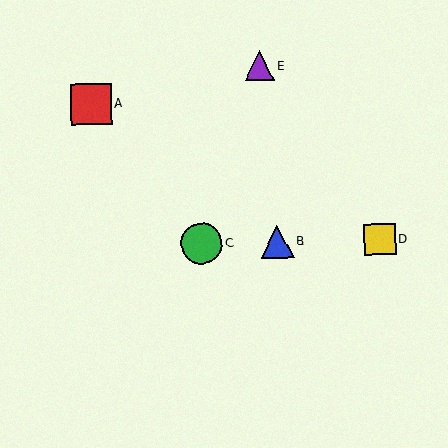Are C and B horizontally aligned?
Yes, both are at y≈244.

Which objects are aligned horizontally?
Objects B, C, D are aligned horizontally.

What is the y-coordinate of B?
Object B is at y≈242.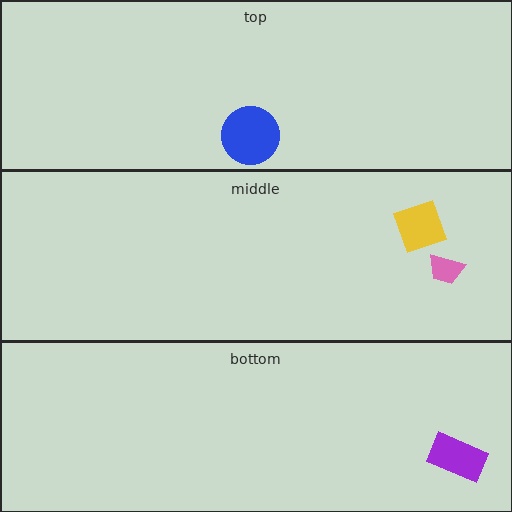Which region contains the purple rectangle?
The bottom region.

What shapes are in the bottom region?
The purple rectangle.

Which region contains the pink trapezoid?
The middle region.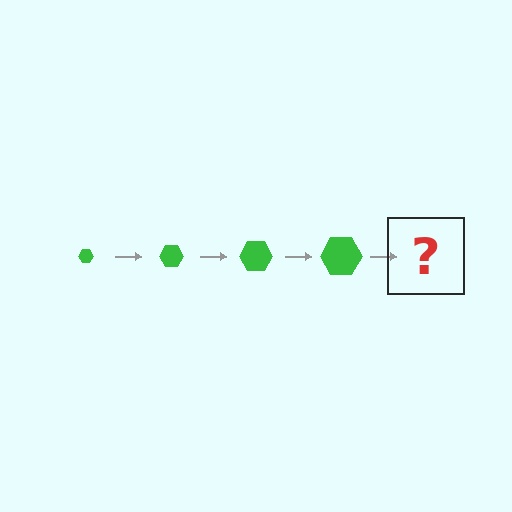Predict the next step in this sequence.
The next step is a green hexagon, larger than the previous one.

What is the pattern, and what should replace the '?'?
The pattern is that the hexagon gets progressively larger each step. The '?' should be a green hexagon, larger than the previous one.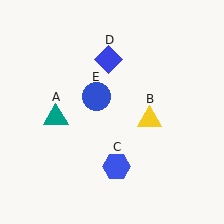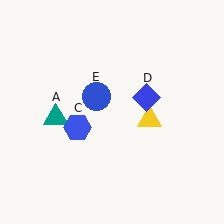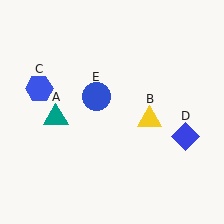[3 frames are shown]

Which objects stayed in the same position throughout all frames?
Teal triangle (object A) and yellow triangle (object B) and blue circle (object E) remained stationary.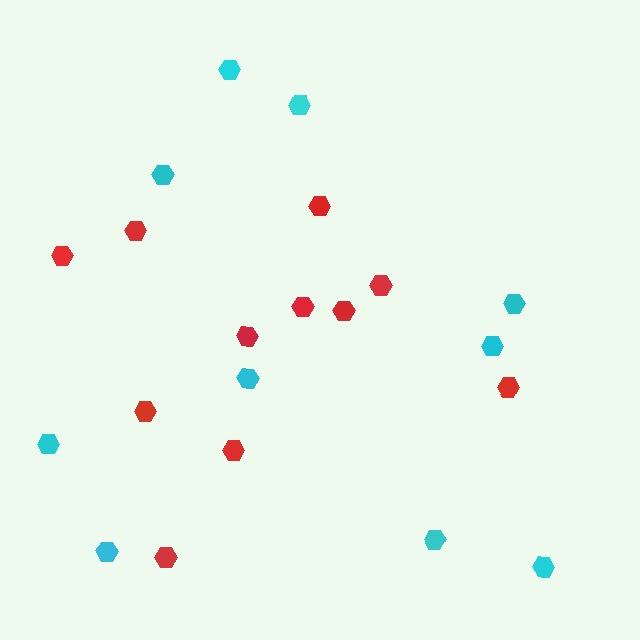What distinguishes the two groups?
There are 2 groups: one group of cyan hexagons (10) and one group of red hexagons (11).